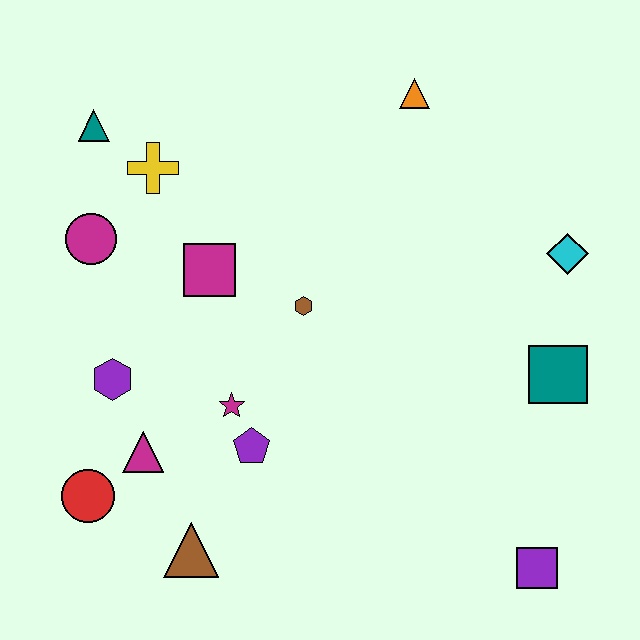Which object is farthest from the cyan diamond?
The red circle is farthest from the cyan diamond.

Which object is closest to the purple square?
The teal square is closest to the purple square.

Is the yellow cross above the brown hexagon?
Yes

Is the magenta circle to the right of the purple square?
No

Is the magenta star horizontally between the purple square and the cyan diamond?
No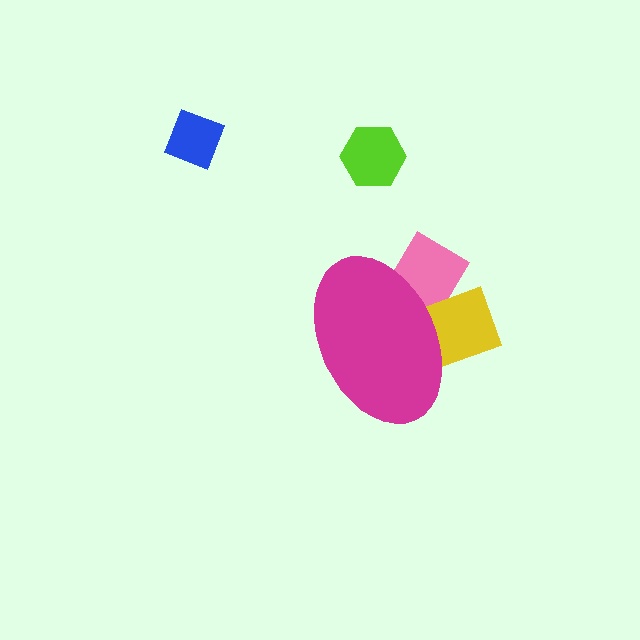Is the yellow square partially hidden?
Yes, the yellow square is partially hidden behind the magenta ellipse.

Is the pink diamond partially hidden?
Yes, the pink diamond is partially hidden behind the magenta ellipse.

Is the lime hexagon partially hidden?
No, the lime hexagon is fully visible.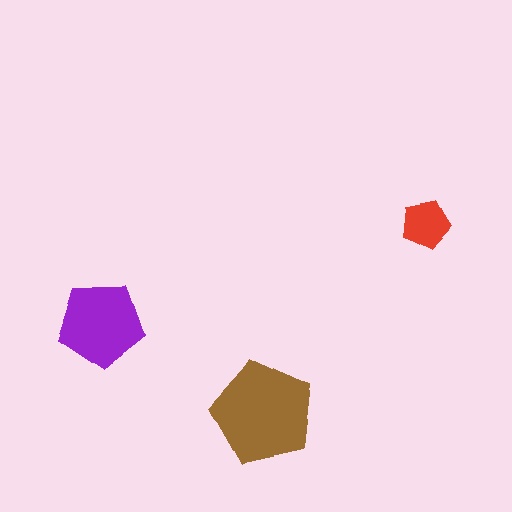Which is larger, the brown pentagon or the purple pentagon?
The brown one.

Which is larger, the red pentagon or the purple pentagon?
The purple one.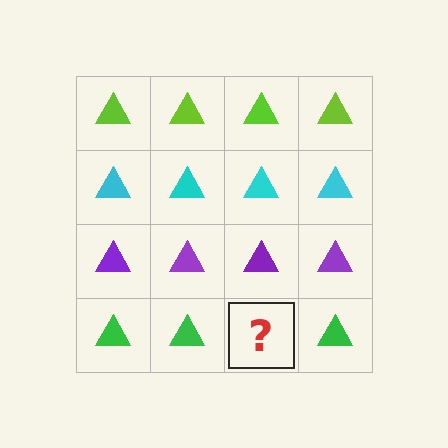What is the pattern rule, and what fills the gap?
The rule is that each row has a consistent color. The gap should be filled with a green triangle.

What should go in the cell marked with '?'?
The missing cell should contain a green triangle.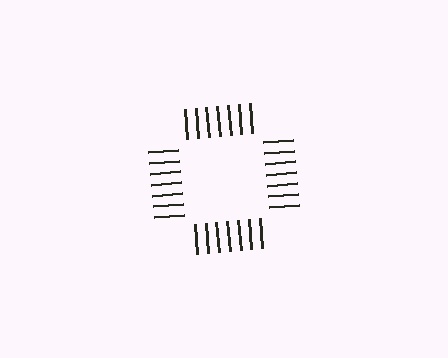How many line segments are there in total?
28 — 7 along each of the 4 edges.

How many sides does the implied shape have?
4 sides — the line-ends trace a square.